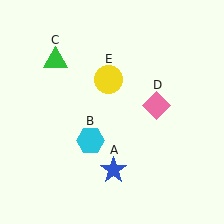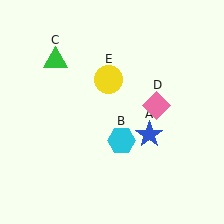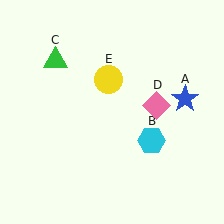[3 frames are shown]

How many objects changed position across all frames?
2 objects changed position: blue star (object A), cyan hexagon (object B).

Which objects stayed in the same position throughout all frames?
Green triangle (object C) and pink diamond (object D) and yellow circle (object E) remained stationary.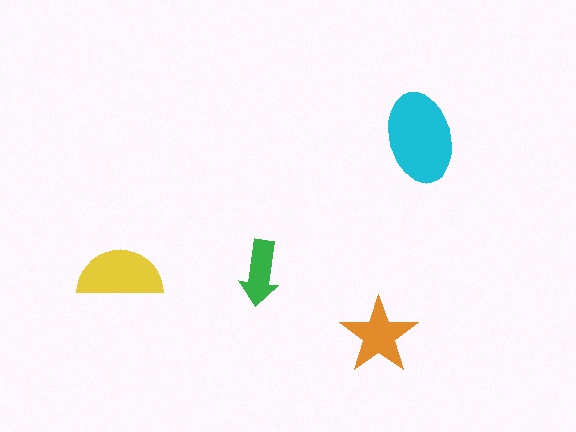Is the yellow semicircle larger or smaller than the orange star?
Larger.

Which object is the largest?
The cyan ellipse.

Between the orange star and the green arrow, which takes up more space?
The orange star.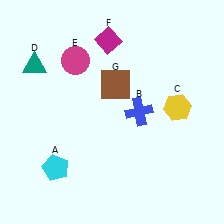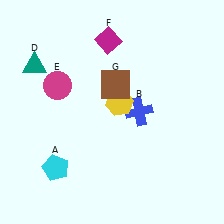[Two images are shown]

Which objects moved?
The objects that moved are: the yellow hexagon (C), the magenta circle (E).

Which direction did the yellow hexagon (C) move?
The yellow hexagon (C) moved left.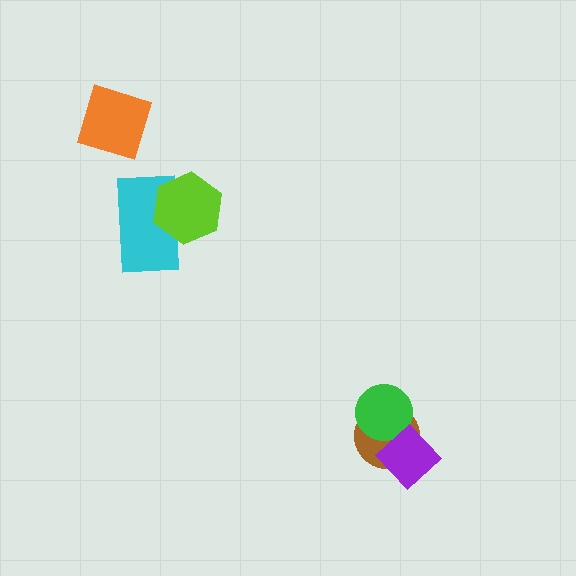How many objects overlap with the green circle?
2 objects overlap with the green circle.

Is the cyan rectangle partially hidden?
Yes, it is partially covered by another shape.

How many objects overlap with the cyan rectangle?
1 object overlaps with the cyan rectangle.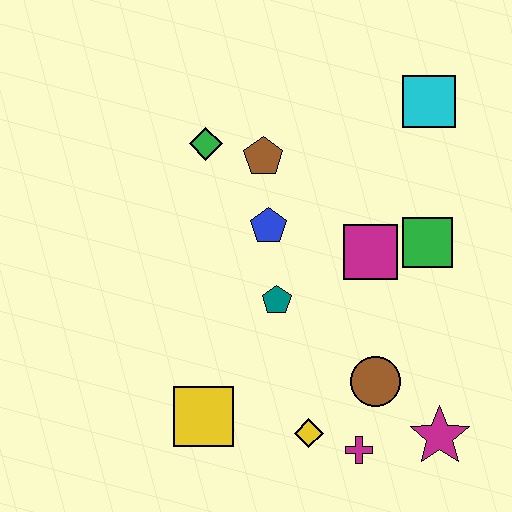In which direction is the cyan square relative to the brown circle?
The cyan square is above the brown circle.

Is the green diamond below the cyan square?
Yes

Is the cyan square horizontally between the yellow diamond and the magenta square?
No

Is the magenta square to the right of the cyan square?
No